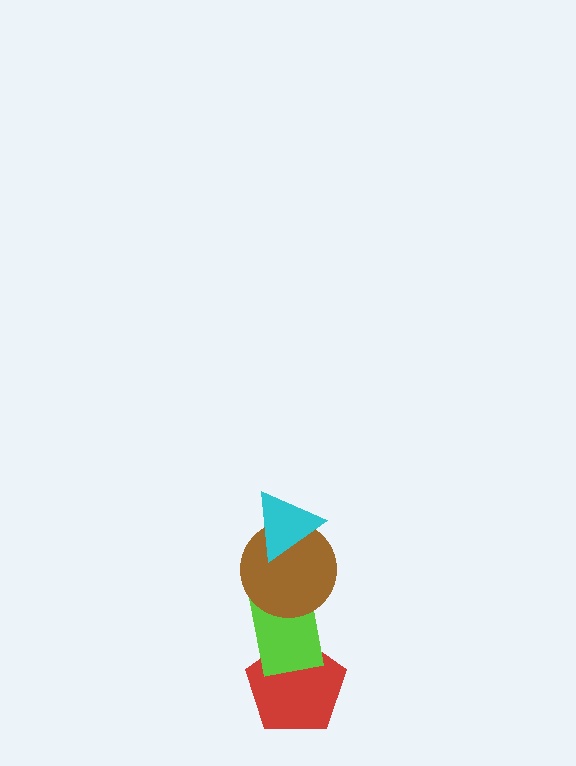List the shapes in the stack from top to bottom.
From top to bottom: the cyan triangle, the brown circle, the lime rectangle, the red pentagon.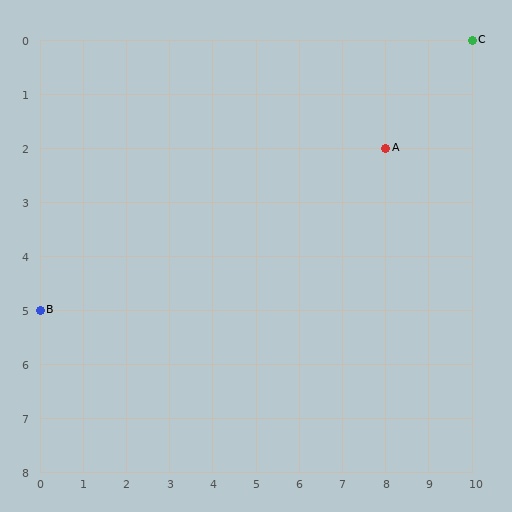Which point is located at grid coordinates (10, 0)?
Point C is at (10, 0).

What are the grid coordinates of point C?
Point C is at grid coordinates (10, 0).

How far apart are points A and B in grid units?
Points A and B are 8 columns and 3 rows apart (about 8.5 grid units diagonally).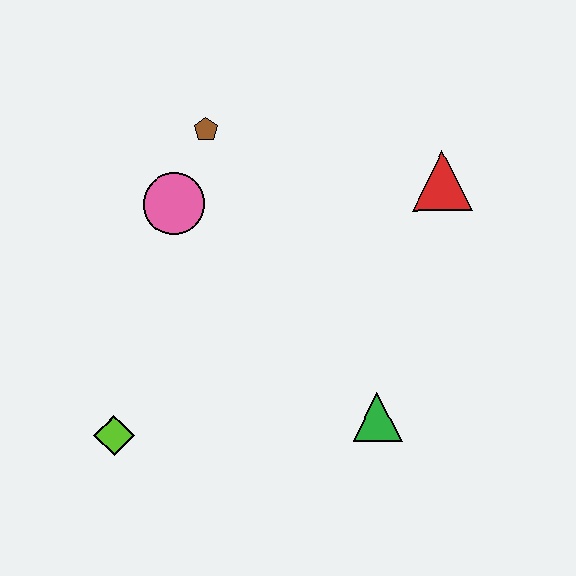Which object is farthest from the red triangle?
The lime diamond is farthest from the red triangle.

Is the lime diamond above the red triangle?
No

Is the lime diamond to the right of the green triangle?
No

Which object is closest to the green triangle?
The red triangle is closest to the green triangle.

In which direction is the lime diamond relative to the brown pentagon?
The lime diamond is below the brown pentagon.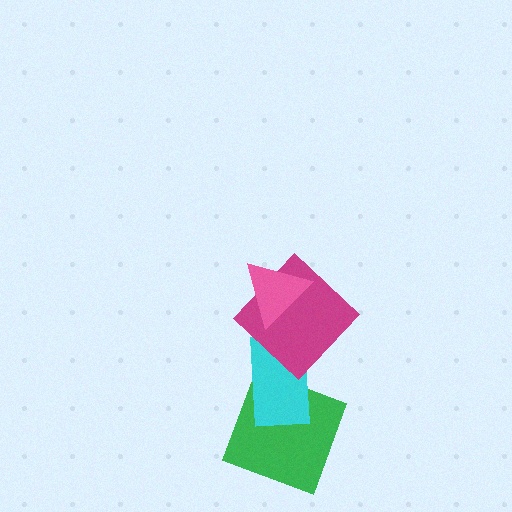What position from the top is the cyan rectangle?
The cyan rectangle is 3rd from the top.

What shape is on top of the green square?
The cyan rectangle is on top of the green square.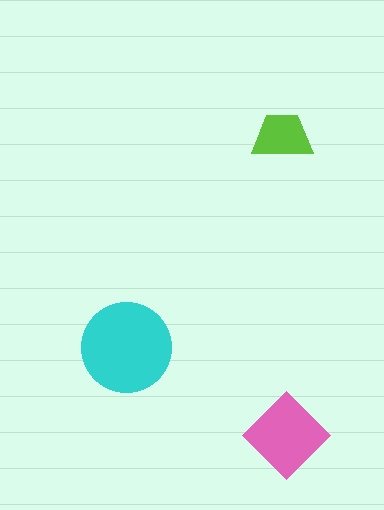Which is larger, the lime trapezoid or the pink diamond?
The pink diamond.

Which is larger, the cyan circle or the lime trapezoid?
The cyan circle.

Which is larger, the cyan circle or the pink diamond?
The cyan circle.